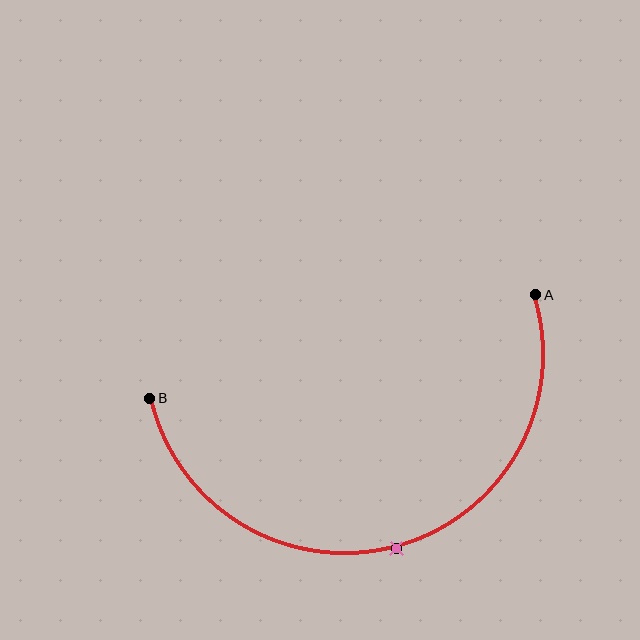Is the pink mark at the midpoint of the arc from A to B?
Yes. The pink mark lies on the arc at equal arc-length from both A and B — it is the arc midpoint.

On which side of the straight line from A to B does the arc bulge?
The arc bulges below the straight line connecting A and B.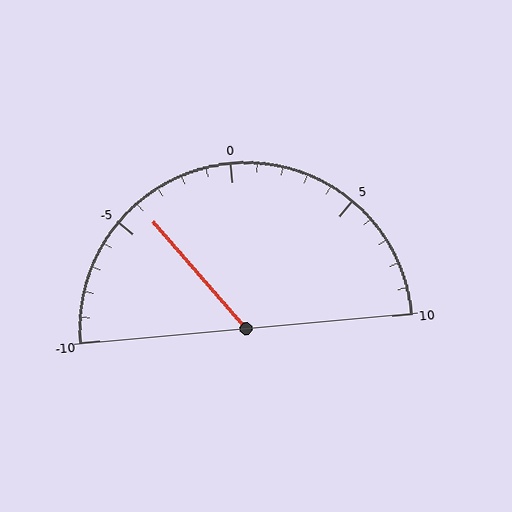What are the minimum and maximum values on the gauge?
The gauge ranges from -10 to 10.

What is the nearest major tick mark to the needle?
The nearest major tick mark is -5.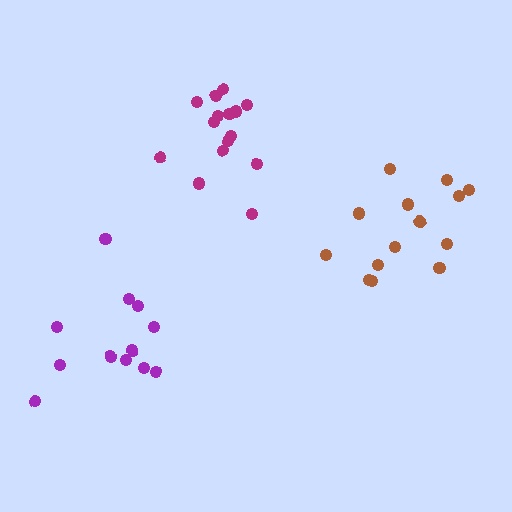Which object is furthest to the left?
The purple cluster is leftmost.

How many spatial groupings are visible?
There are 3 spatial groupings.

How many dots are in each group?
Group 1: 15 dots, Group 2: 14 dots, Group 3: 12 dots (41 total).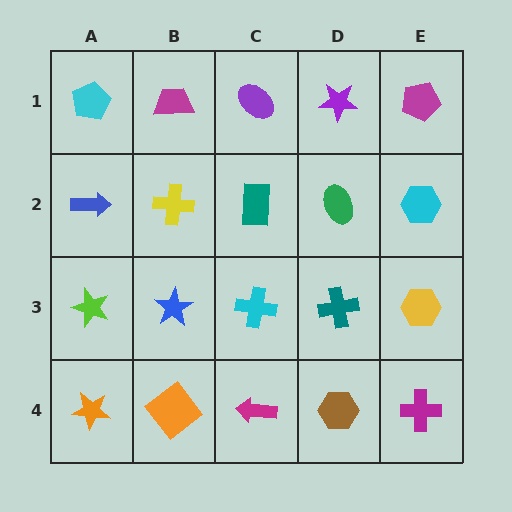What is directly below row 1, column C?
A teal rectangle.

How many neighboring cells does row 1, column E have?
2.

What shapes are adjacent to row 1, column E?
A cyan hexagon (row 2, column E), a purple star (row 1, column D).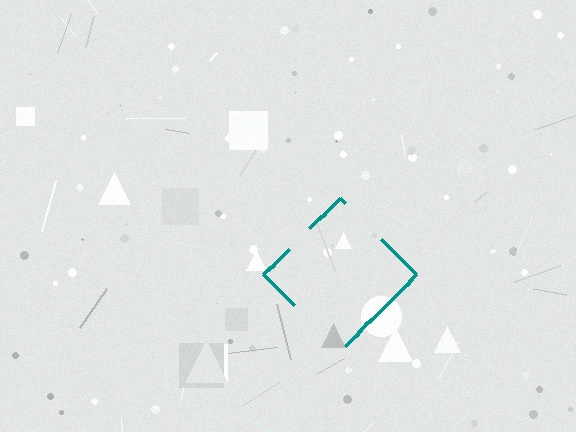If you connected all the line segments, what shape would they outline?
They would outline a diamond.